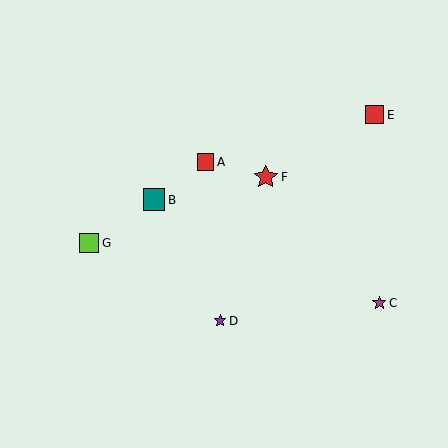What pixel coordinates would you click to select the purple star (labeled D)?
Click at (220, 321) to select the purple star D.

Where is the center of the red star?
The center of the red star is at (266, 177).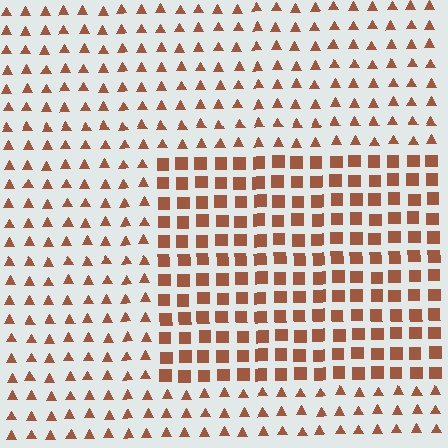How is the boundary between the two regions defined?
The boundary is defined by a change in element shape: squares inside vs. triangles outside. All elements share the same color and spacing.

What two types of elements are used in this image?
The image uses squares inside the rectangle region and triangles outside it.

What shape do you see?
I see a rectangle.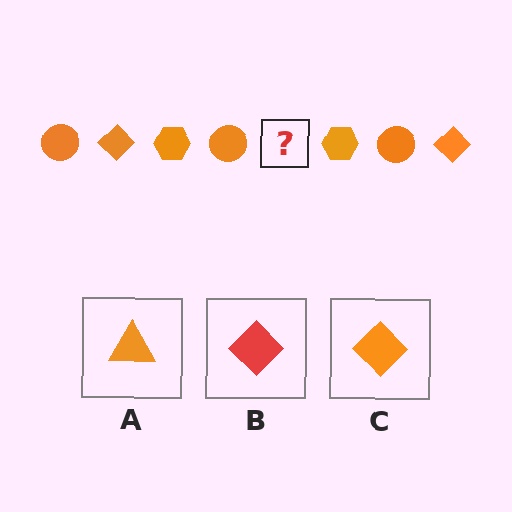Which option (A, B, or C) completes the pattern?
C.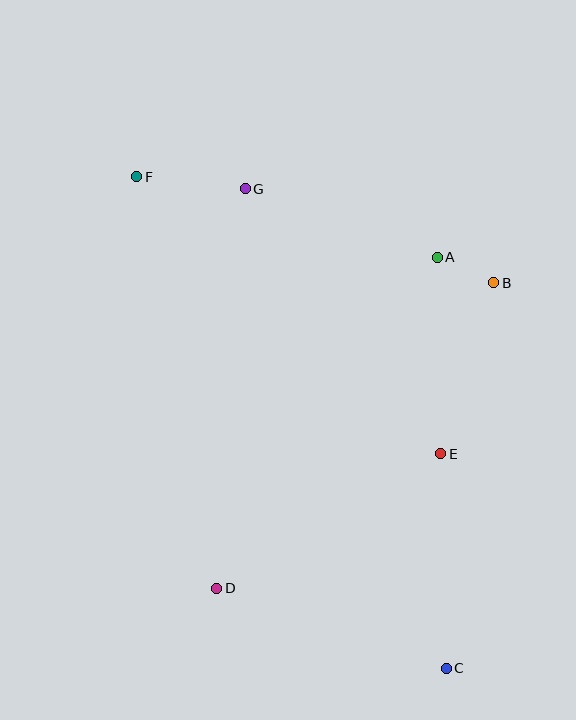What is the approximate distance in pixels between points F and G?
The distance between F and G is approximately 109 pixels.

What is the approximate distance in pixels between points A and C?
The distance between A and C is approximately 411 pixels.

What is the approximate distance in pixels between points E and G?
The distance between E and G is approximately 329 pixels.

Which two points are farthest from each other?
Points C and F are farthest from each other.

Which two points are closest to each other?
Points A and B are closest to each other.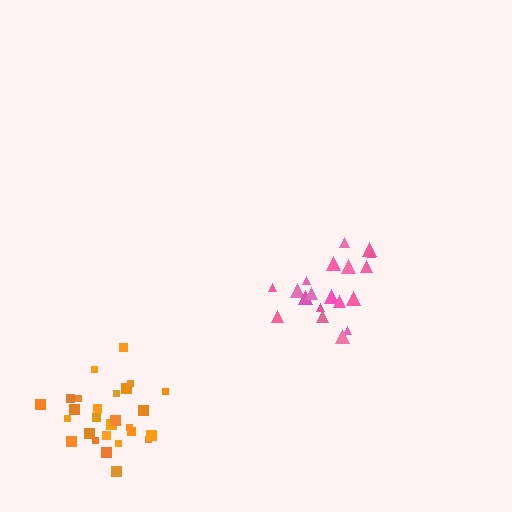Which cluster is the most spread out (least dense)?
Orange.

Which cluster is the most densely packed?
Pink.